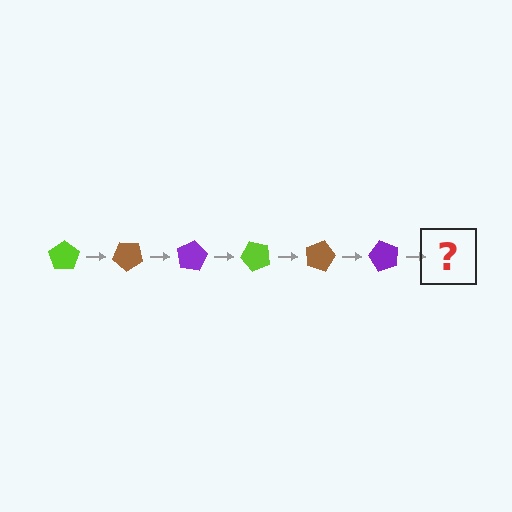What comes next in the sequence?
The next element should be a lime pentagon, rotated 240 degrees from the start.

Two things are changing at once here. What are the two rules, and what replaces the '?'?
The two rules are that it rotates 40 degrees each step and the color cycles through lime, brown, and purple. The '?' should be a lime pentagon, rotated 240 degrees from the start.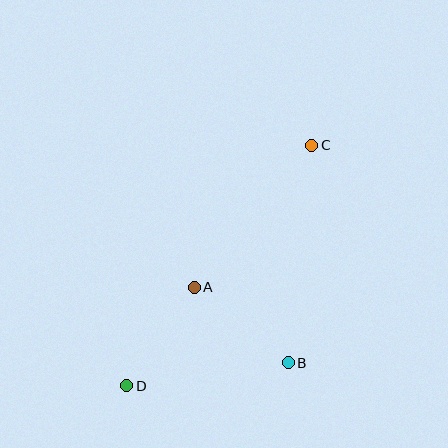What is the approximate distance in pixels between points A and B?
The distance between A and B is approximately 121 pixels.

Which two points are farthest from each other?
Points C and D are farthest from each other.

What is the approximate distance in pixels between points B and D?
The distance between B and D is approximately 163 pixels.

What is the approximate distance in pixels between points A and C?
The distance between A and C is approximately 184 pixels.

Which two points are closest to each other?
Points A and D are closest to each other.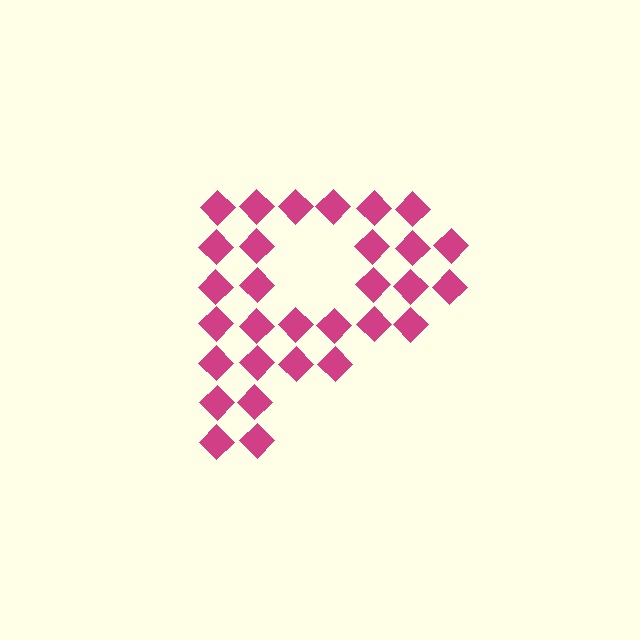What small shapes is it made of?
It is made of small diamonds.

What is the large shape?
The large shape is the letter P.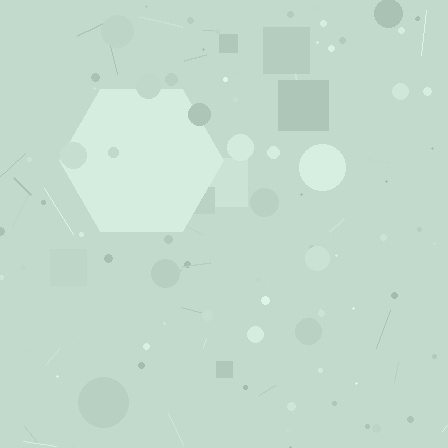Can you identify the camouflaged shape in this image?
The camouflaged shape is a hexagon.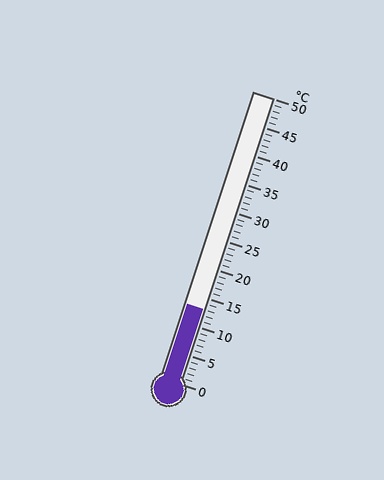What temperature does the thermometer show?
The thermometer shows approximately 13°C.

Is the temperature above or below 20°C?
The temperature is below 20°C.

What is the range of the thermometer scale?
The thermometer scale ranges from 0°C to 50°C.